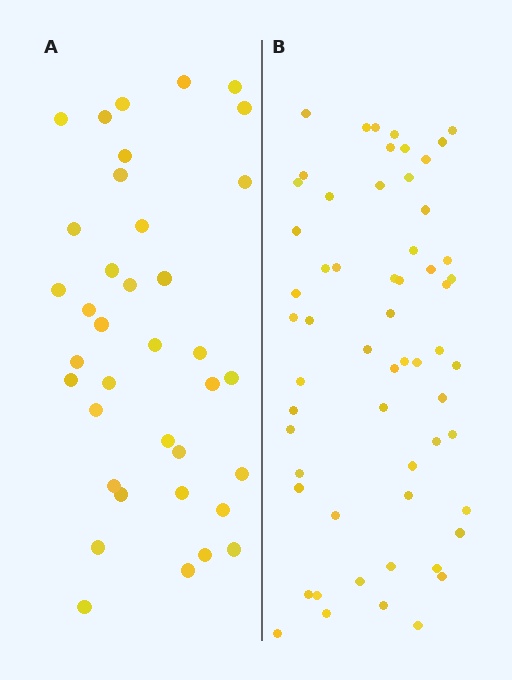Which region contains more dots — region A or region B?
Region B (the right region) has more dots.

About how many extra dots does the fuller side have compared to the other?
Region B has approximately 20 more dots than region A.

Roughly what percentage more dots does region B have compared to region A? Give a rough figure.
About 60% more.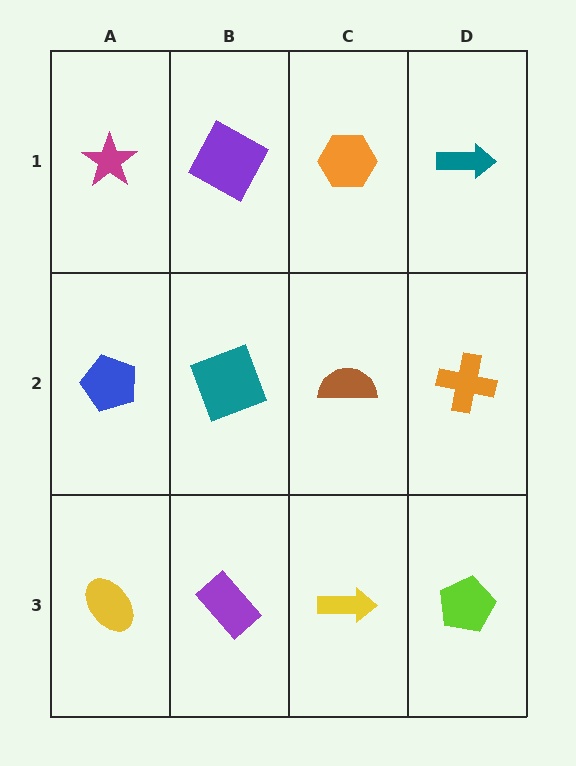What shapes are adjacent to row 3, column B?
A teal square (row 2, column B), a yellow ellipse (row 3, column A), a yellow arrow (row 3, column C).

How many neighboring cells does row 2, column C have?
4.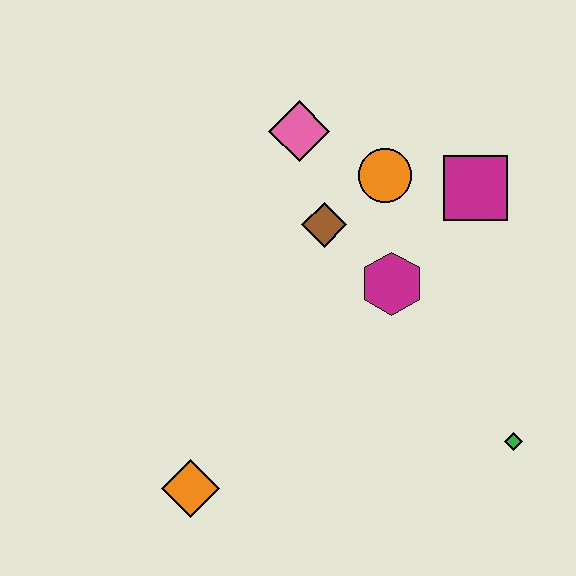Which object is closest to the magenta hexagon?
The brown diamond is closest to the magenta hexagon.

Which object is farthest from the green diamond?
The pink diamond is farthest from the green diamond.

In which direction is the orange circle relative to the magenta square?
The orange circle is to the left of the magenta square.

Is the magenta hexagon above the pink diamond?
No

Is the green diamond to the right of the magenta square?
Yes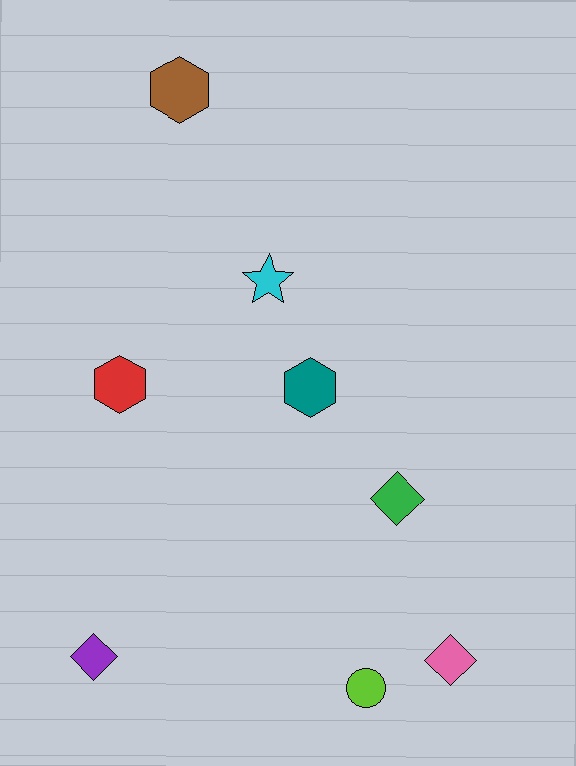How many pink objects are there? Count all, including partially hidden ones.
There is 1 pink object.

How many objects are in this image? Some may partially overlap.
There are 8 objects.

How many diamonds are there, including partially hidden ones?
There are 3 diamonds.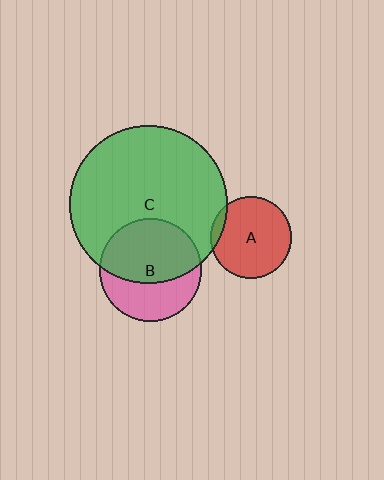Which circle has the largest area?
Circle C (green).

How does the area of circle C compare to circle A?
Approximately 3.8 times.